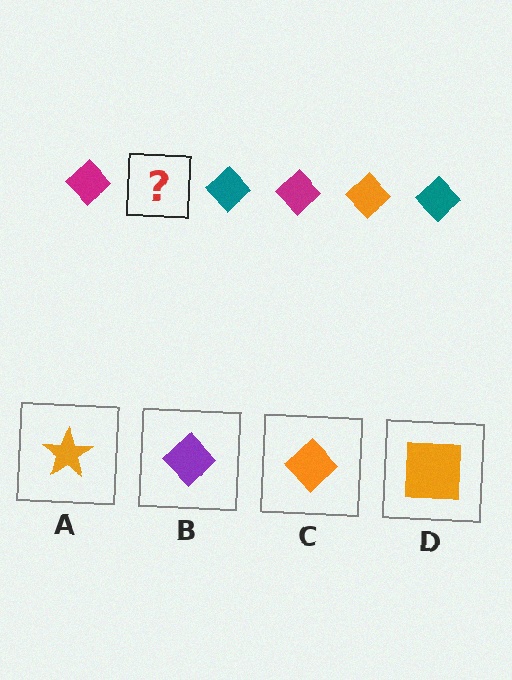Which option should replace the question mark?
Option C.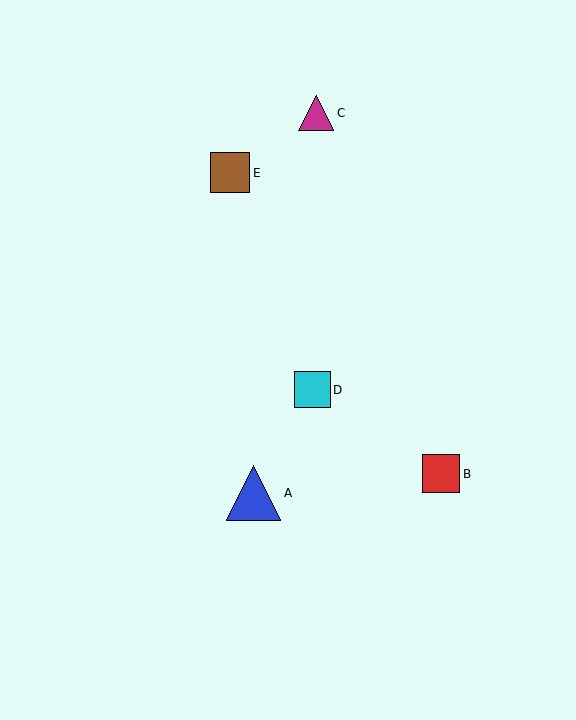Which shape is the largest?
The blue triangle (labeled A) is the largest.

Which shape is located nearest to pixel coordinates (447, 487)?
The red square (labeled B) at (441, 474) is nearest to that location.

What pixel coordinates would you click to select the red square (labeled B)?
Click at (441, 474) to select the red square B.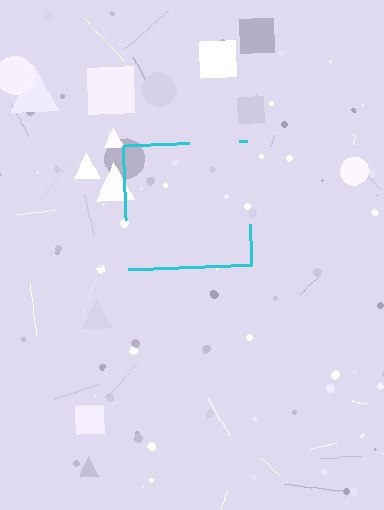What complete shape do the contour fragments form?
The contour fragments form a square.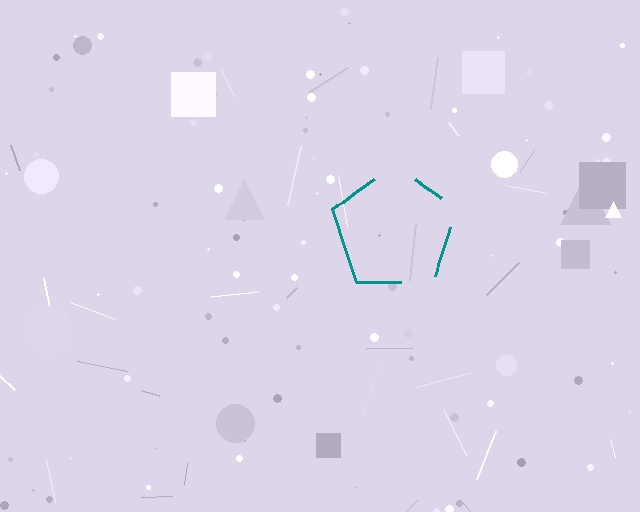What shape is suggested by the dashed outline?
The dashed outline suggests a pentagon.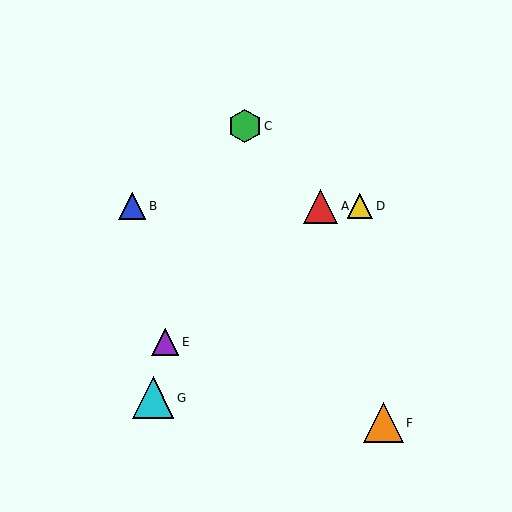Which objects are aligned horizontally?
Objects A, B, D are aligned horizontally.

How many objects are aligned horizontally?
3 objects (A, B, D) are aligned horizontally.